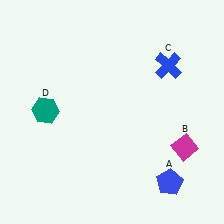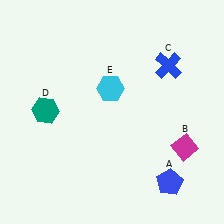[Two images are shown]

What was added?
A cyan hexagon (E) was added in Image 2.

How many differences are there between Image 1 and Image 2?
There is 1 difference between the two images.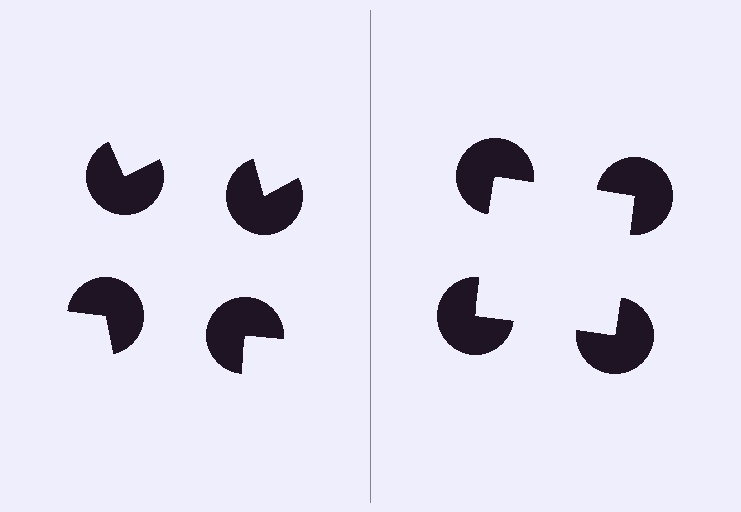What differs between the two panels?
The pac-man discs are positioned identically on both sides; only the wedge orientations differ. On the right they align to a square; on the left they are misaligned.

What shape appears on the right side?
An illusory square.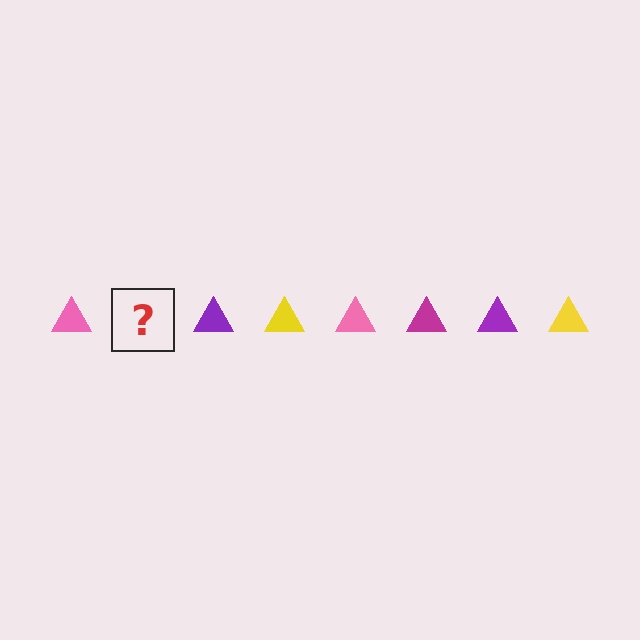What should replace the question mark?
The question mark should be replaced with a magenta triangle.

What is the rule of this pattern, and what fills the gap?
The rule is that the pattern cycles through pink, magenta, purple, yellow triangles. The gap should be filled with a magenta triangle.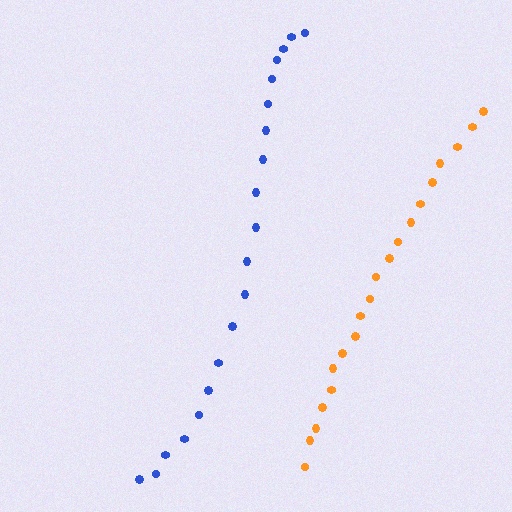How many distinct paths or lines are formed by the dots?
There are 2 distinct paths.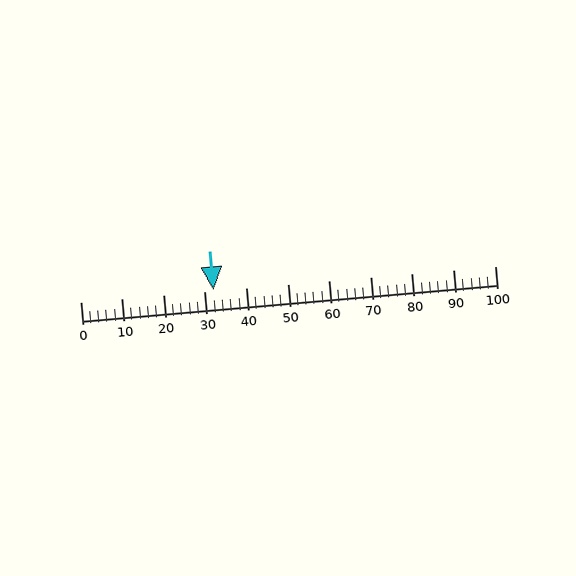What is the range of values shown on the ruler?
The ruler shows values from 0 to 100.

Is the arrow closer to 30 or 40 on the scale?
The arrow is closer to 30.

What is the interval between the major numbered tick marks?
The major tick marks are spaced 10 units apart.